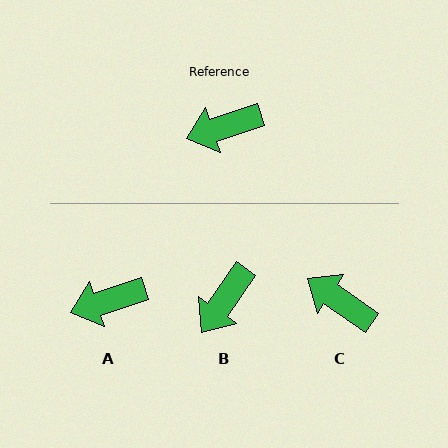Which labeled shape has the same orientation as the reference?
A.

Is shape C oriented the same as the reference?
No, it is off by about 53 degrees.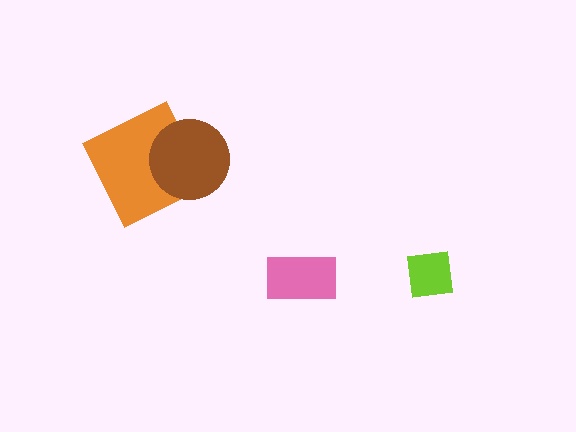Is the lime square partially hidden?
No, no other shape covers it.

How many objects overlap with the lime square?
0 objects overlap with the lime square.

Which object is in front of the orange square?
The brown circle is in front of the orange square.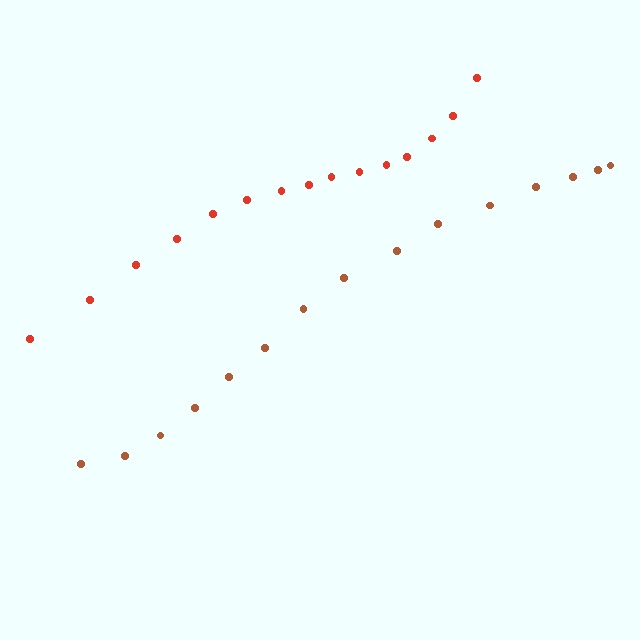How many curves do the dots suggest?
There are 2 distinct paths.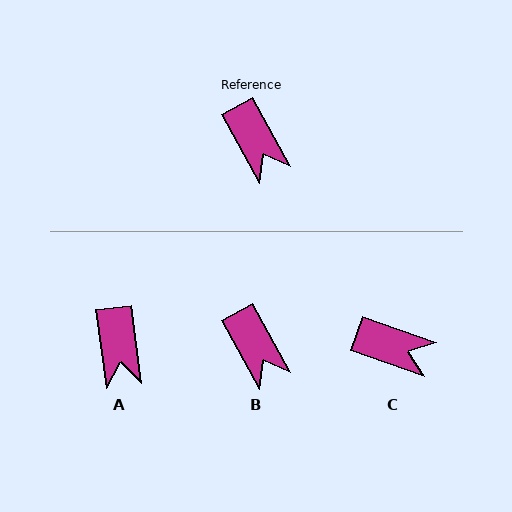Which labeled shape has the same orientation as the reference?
B.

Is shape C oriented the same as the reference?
No, it is off by about 42 degrees.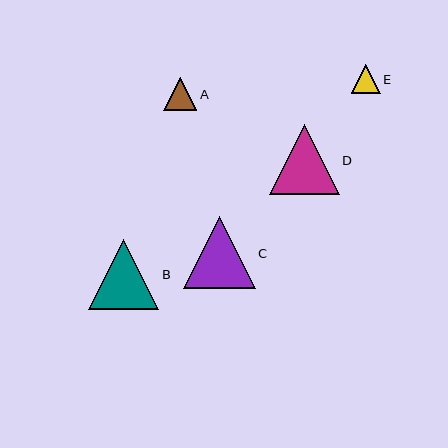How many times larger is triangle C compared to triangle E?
Triangle C is approximately 2.5 times the size of triangle E.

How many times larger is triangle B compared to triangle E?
Triangle B is approximately 2.4 times the size of triangle E.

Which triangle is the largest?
Triangle C is the largest with a size of approximately 72 pixels.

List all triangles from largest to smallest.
From largest to smallest: C, B, D, A, E.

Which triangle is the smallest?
Triangle E is the smallest with a size of approximately 29 pixels.